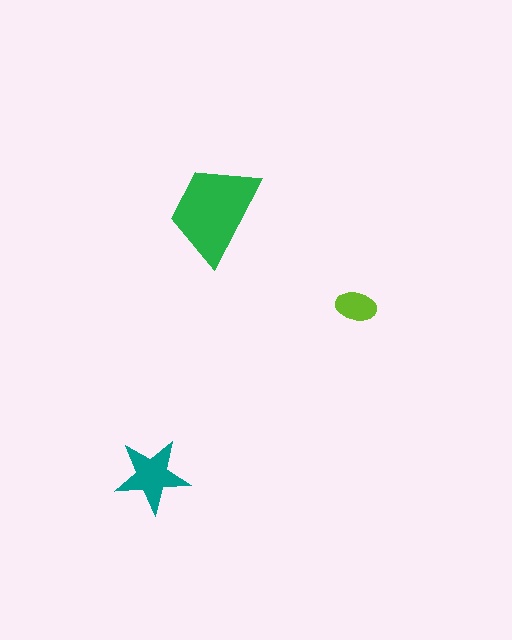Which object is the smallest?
The lime ellipse.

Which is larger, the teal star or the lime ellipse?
The teal star.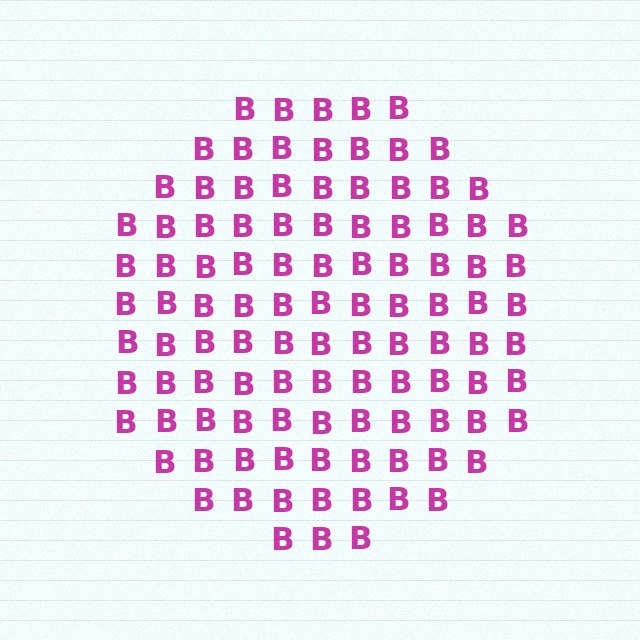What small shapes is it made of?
It is made of small letter B's.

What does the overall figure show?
The overall figure shows a circle.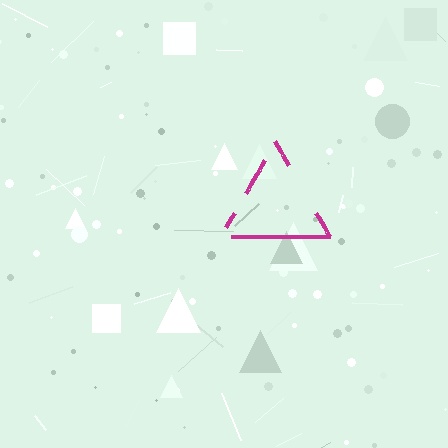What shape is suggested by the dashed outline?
The dashed outline suggests a triangle.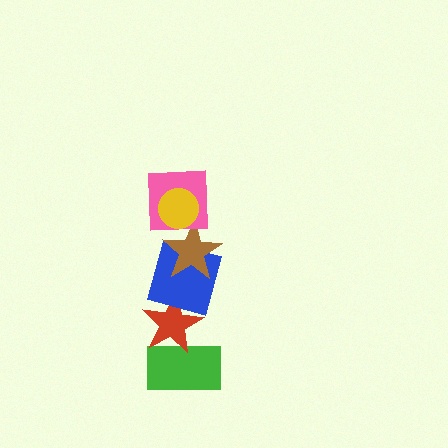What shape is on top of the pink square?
The yellow circle is on top of the pink square.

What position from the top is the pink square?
The pink square is 2nd from the top.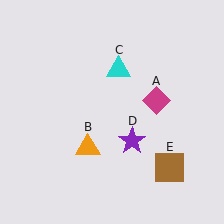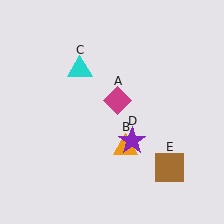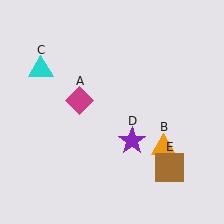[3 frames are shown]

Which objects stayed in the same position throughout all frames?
Purple star (object D) and brown square (object E) remained stationary.